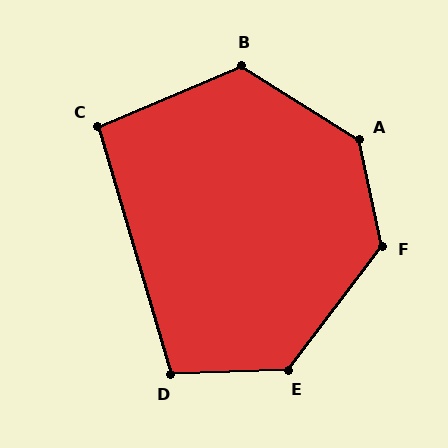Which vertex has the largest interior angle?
A, at approximately 134 degrees.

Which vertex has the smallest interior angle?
C, at approximately 97 degrees.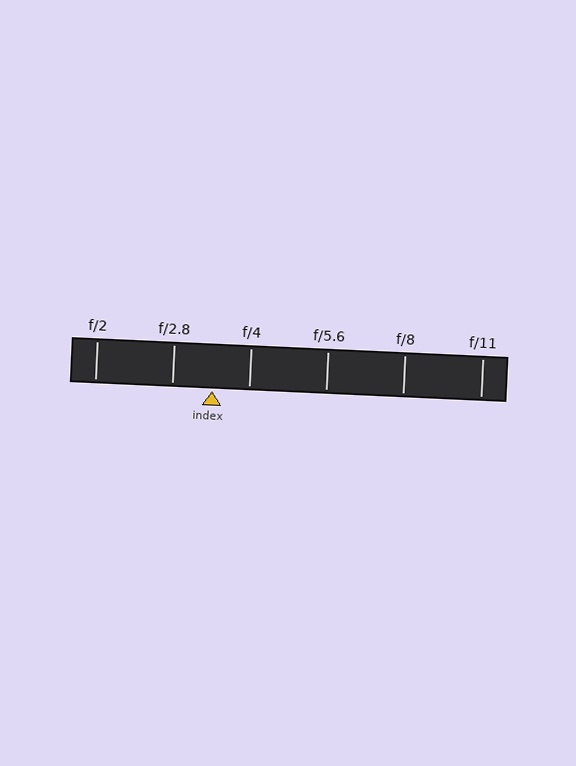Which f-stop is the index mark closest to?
The index mark is closest to f/4.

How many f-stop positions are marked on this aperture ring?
There are 6 f-stop positions marked.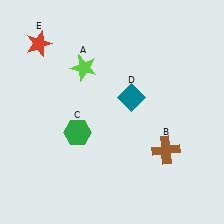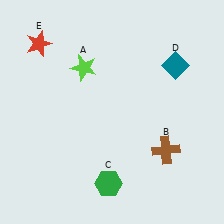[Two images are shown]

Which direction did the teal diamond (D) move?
The teal diamond (D) moved right.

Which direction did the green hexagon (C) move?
The green hexagon (C) moved down.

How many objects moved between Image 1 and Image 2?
2 objects moved between the two images.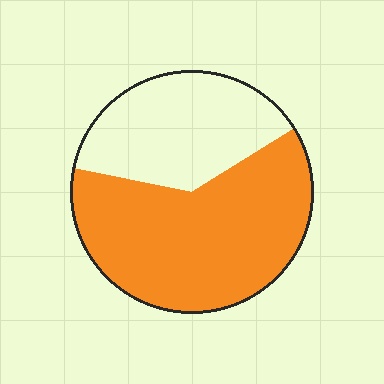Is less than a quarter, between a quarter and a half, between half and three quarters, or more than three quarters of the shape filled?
Between half and three quarters.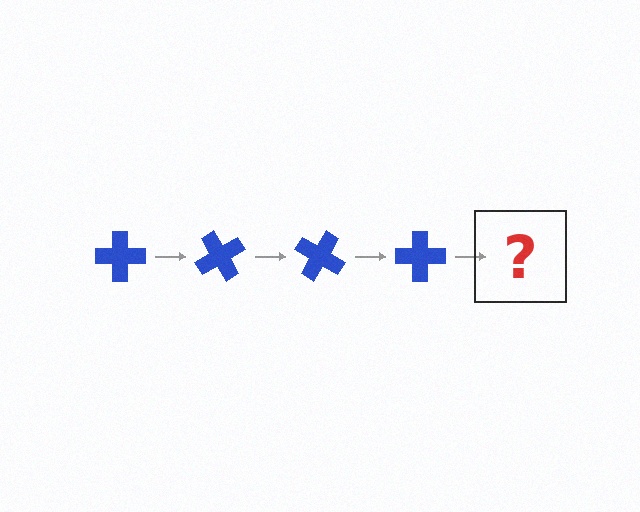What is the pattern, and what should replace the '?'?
The pattern is that the cross rotates 60 degrees each step. The '?' should be a blue cross rotated 240 degrees.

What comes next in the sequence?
The next element should be a blue cross rotated 240 degrees.